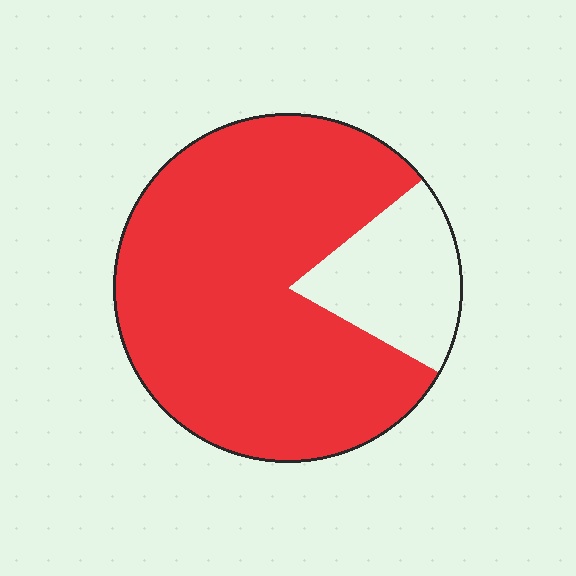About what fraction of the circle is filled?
About four fifths (4/5).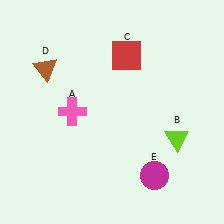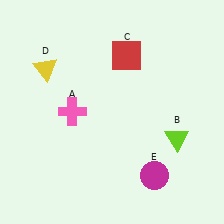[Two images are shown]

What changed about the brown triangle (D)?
In Image 1, D is brown. In Image 2, it changed to yellow.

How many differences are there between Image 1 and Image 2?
There is 1 difference between the two images.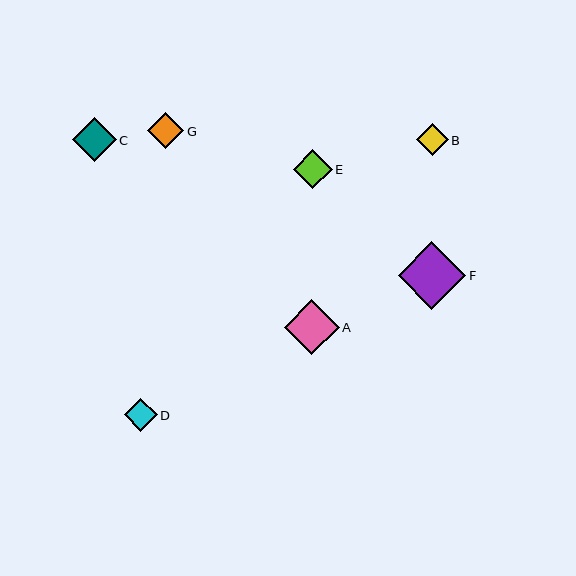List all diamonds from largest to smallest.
From largest to smallest: F, A, C, E, G, D, B.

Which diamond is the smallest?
Diamond B is the smallest with a size of approximately 31 pixels.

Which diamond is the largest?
Diamond F is the largest with a size of approximately 68 pixels.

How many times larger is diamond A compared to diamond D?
Diamond A is approximately 1.7 times the size of diamond D.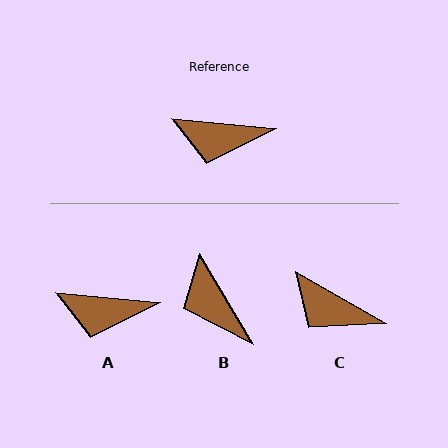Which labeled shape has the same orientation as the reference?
A.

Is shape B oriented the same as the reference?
No, it is off by about 54 degrees.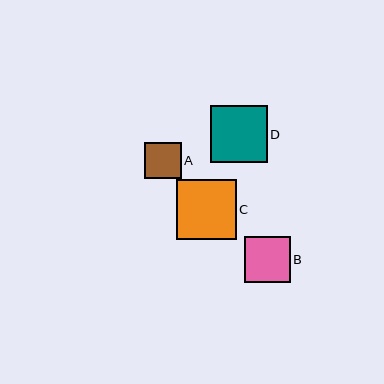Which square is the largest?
Square C is the largest with a size of approximately 60 pixels.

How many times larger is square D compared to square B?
Square D is approximately 1.2 times the size of square B.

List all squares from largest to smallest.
From largest to smallest: C, D, B, A.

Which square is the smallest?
Square A is the smallest with a size of approximately 37 pixels.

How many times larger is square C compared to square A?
Square C is approximately 1.6 times the size of square A.